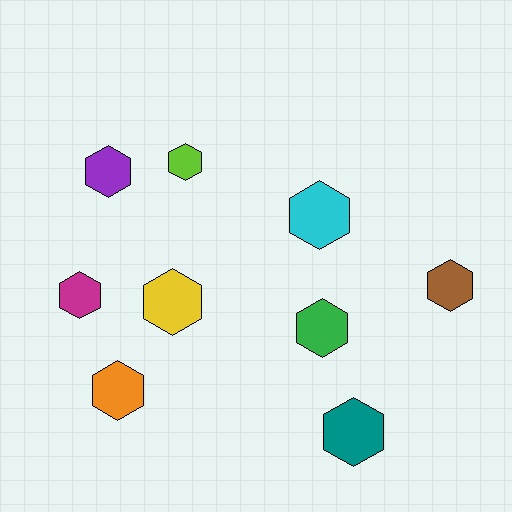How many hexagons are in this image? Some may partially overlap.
There are 9 hexagons.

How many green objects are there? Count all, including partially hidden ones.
There is 1 green object.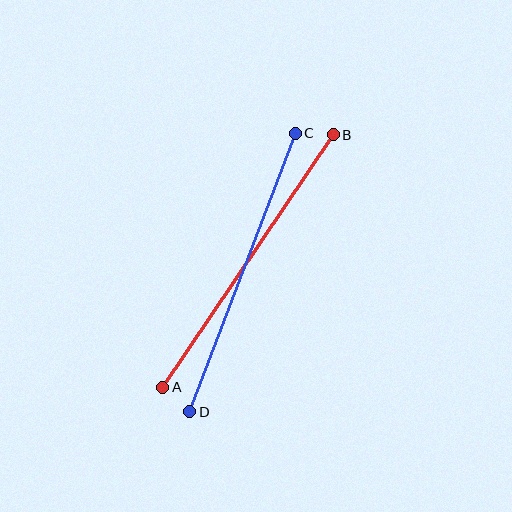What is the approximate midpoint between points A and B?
The midpoint is at approximately (248, 261) pixels.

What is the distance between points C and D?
The distance is approximately 298 pixels.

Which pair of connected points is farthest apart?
Points A and B are farthest apart.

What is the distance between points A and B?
The distance is approximately 305 pixels.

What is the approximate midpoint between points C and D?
The midpoint is at approximately (242, 273) pixels.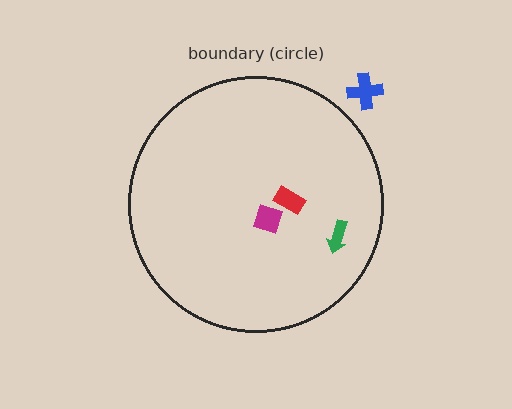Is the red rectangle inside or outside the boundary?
Inside.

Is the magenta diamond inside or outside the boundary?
Inside.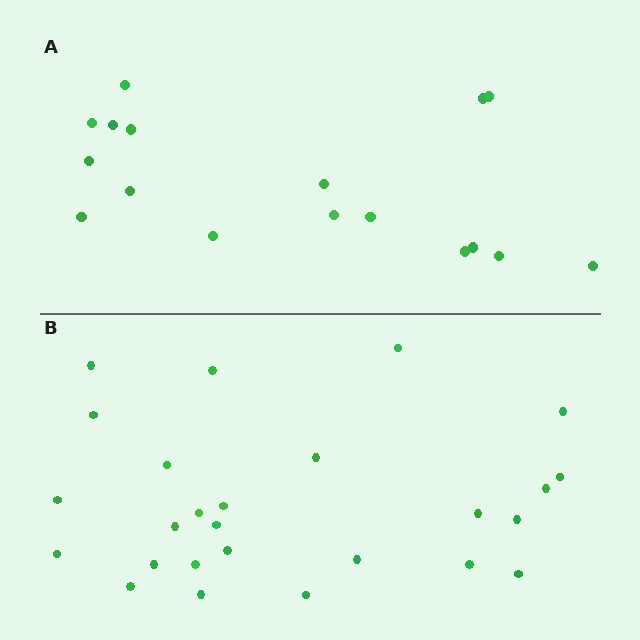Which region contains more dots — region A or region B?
Region B (the bottom region) has more dots.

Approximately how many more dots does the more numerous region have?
Region B has roughly 8 or so more dots than region A.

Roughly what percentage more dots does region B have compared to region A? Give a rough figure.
About 55% more.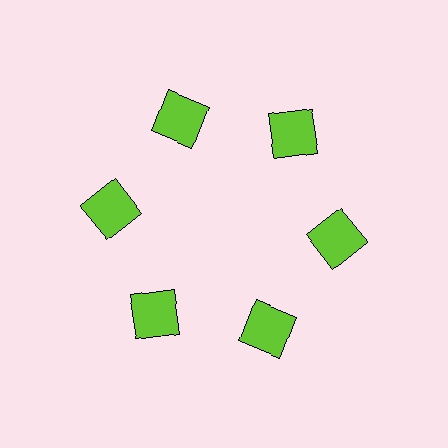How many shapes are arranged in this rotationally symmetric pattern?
There are 6 shapes, arranged in 6 groups of 1.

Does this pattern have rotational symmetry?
Yes, this pattern has 6-fold rotational symmetry. It looks the same after rotating 60 degrees around the center.